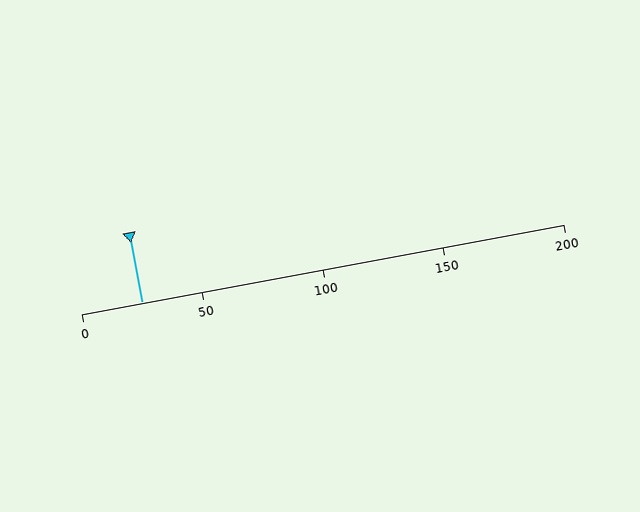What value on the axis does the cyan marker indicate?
The marker indicates approximately 25.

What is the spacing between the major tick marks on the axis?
The major ticks are spaced 50 apart.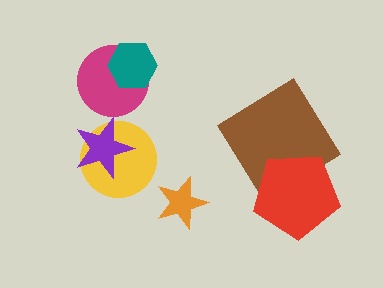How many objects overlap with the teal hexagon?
1 object overlaps with the teal hexagon.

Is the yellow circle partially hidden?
Yes, it is partially covered by another shape.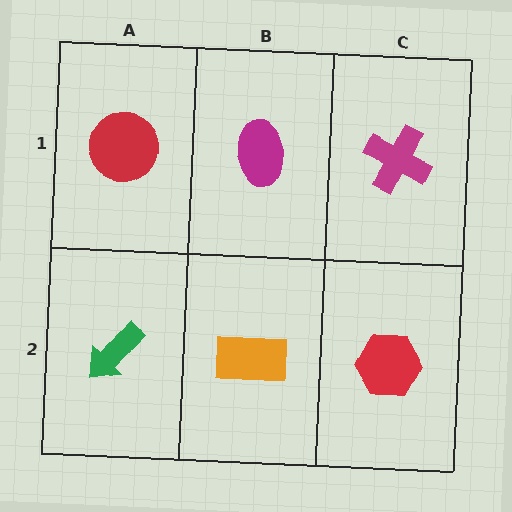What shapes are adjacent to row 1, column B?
An orange rectangle (row 2, column B), a red circle (row 1, column A), a magenta cross (row 1, column C).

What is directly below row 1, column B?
An orange rectangle.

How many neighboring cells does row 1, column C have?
2.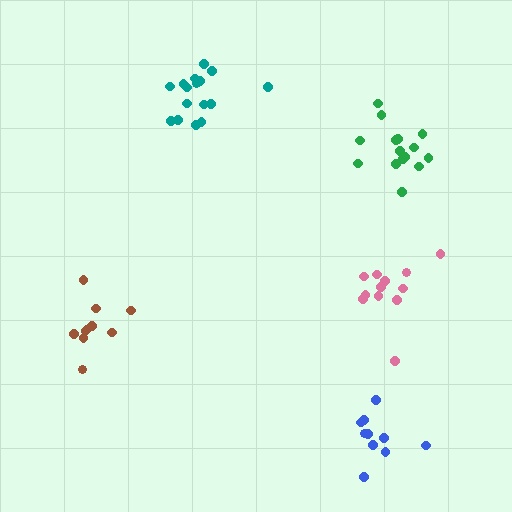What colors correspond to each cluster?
The clusters are colored: green, teal, pink, brown, blue.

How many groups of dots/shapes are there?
There are 5 groups.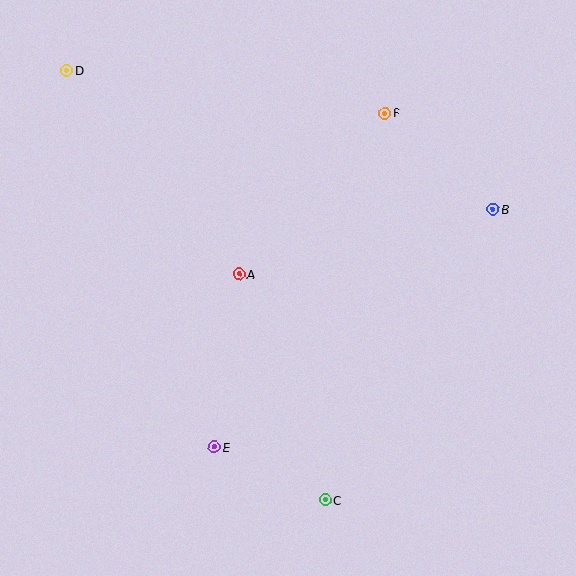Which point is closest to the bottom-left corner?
Point E is closest to the bottom-left corner.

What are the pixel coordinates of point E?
Point E is at (214, 447).